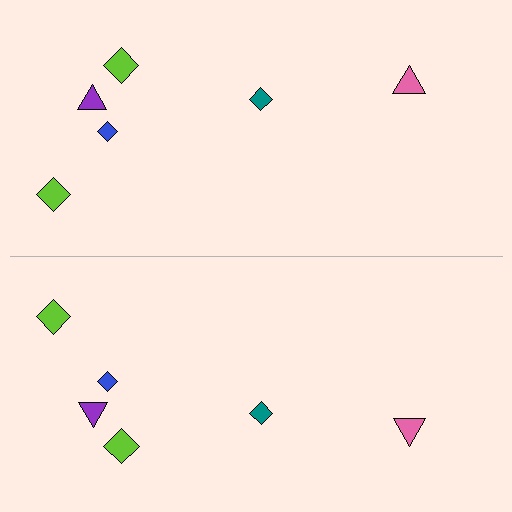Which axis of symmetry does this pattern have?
The pattern has a horizontal axis of symmetry running through the center of the image.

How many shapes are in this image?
There are 12 shapes in this image.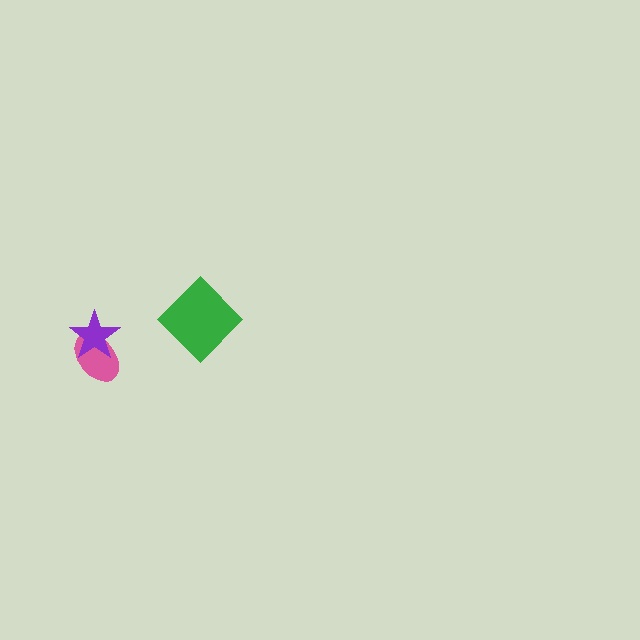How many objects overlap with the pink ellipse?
1 object overlaps with the pink ellipse.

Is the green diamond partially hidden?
No, no other shape covers it.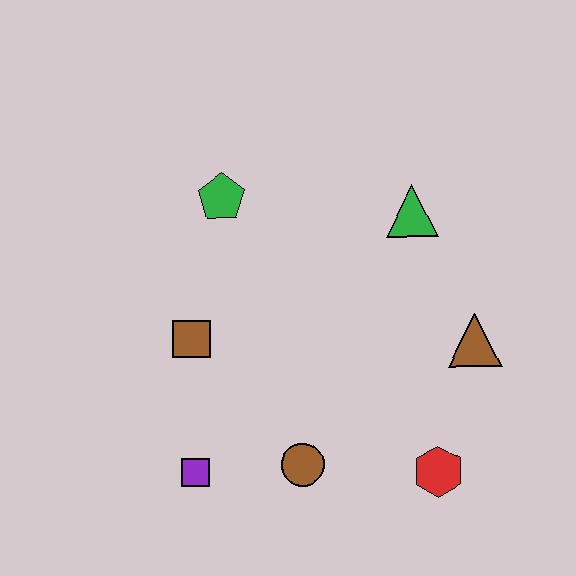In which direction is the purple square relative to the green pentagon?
The purple square is below the green pentagon.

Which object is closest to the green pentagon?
The brown square is closest to the green pentagon.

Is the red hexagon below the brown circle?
Yes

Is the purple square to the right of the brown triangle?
No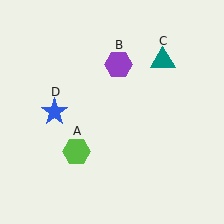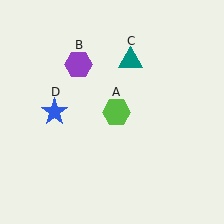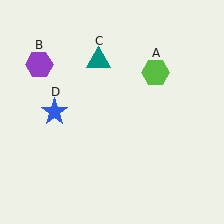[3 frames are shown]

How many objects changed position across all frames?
3 objects changed position: lime hexagon (object A), purple hexagon (object B), teal triangle (object C).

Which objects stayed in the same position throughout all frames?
Blue star (object D) remained stationary.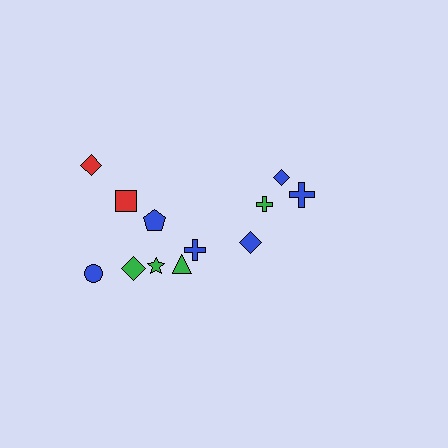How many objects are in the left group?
There are 8 objects.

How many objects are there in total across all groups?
There are 12 objects.